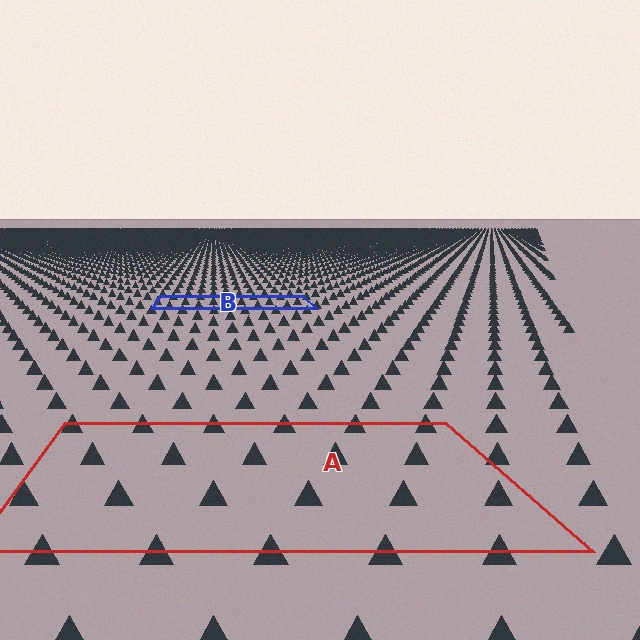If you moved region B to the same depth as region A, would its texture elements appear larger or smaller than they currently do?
They would appear larger. At a closer depth, the same texture elements are projected at a bigger on-screen size.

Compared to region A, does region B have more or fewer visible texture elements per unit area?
Region B has more texture elements per unit area — they are packed more densely because it is farther away.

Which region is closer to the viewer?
Region A is closer. The texture elements there are larger and more spread out.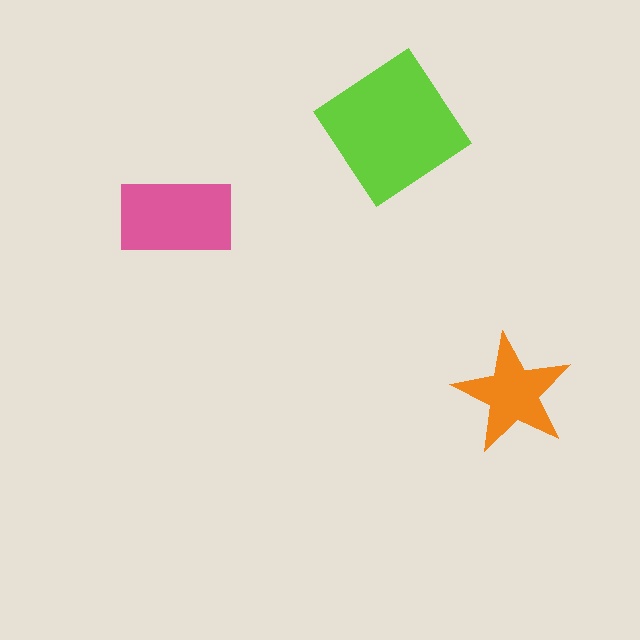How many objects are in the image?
There are 3 objects in the image.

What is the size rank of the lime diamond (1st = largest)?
1st.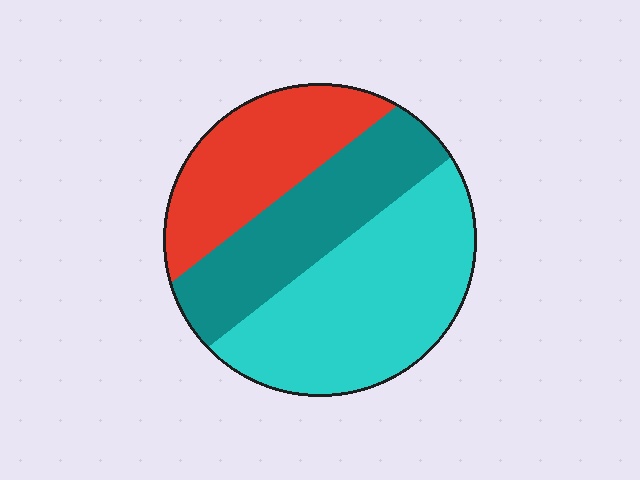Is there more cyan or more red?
Cyan.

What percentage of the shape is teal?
Teal takes up between a quarter and a half of the shape.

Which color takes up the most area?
Cyan, at roughly 45%.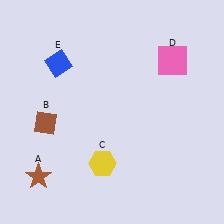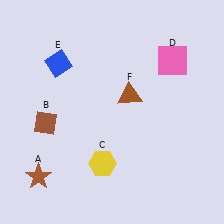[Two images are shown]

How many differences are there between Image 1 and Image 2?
There is 1 difference between the two images.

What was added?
A brown triangle (F) was added in Image 2.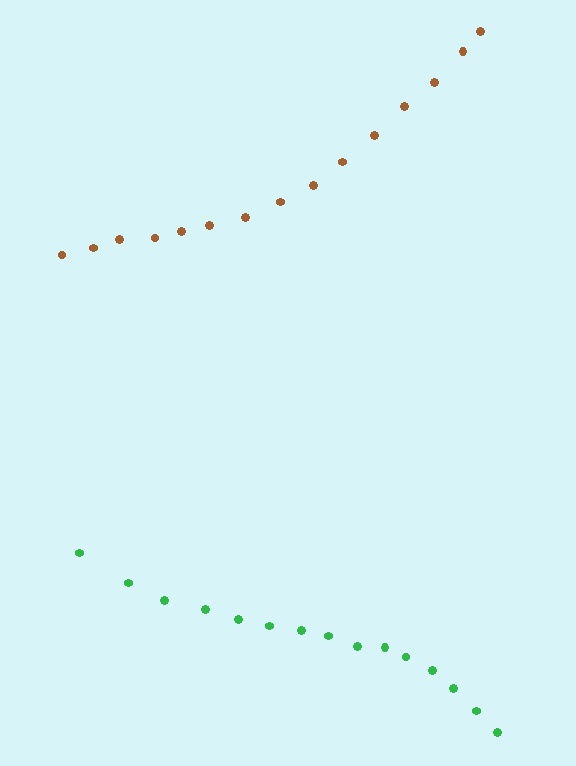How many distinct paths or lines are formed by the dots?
There are 2 distinct paths.